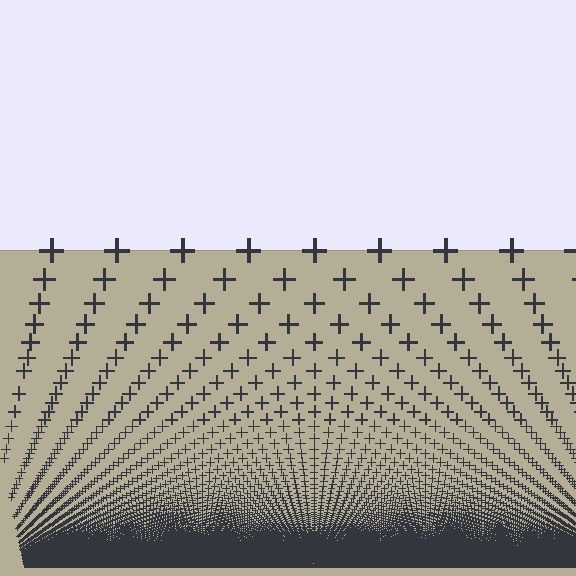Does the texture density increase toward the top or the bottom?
Density increases toward the bottom.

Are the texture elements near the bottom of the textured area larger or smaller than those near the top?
Smaller. The gradient is inverted — elements near the bottom are smaller and denser.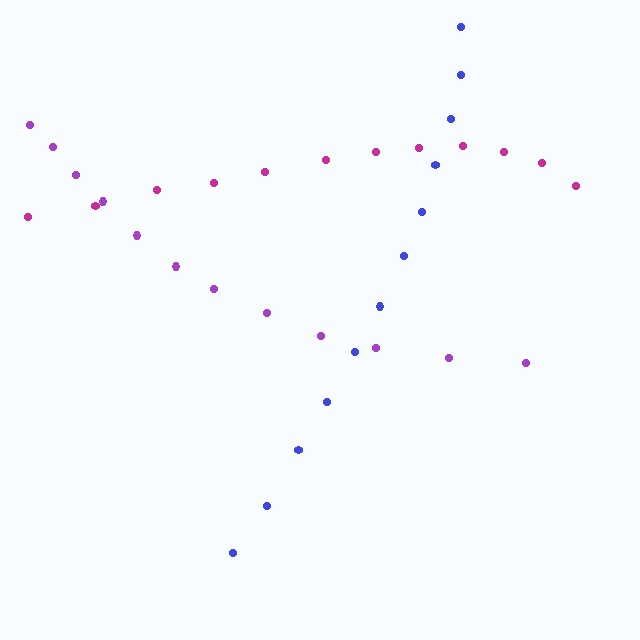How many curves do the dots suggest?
There are 3 distinct paths.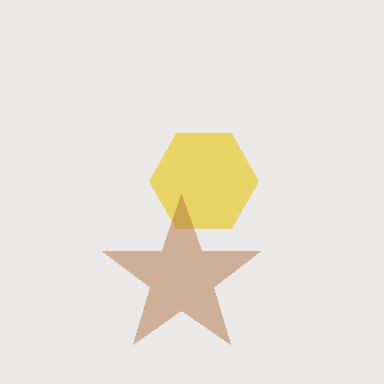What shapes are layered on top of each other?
The layered shapes are: a yellow hexagon, a brown star.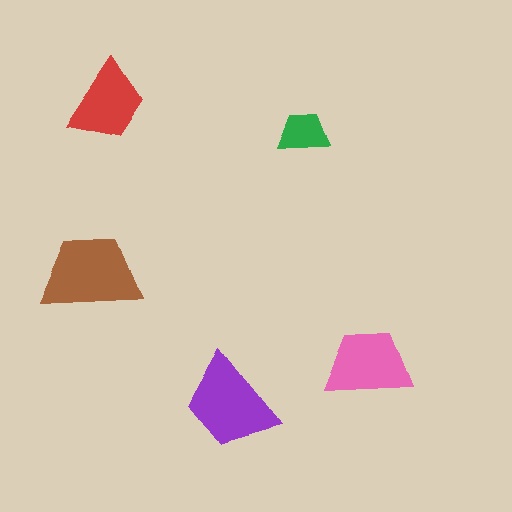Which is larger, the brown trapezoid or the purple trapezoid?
The brown one.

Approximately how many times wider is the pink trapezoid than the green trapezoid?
About 1.5 times wider.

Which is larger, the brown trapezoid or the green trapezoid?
The brown one.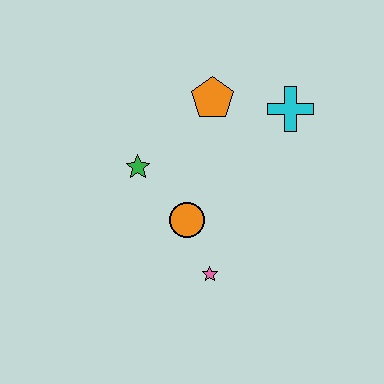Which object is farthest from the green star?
The cyan cross is farthest from the green star.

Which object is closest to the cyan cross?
The orange pentagon is closest to the cyan cross.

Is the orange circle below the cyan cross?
Yes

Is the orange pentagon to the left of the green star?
No